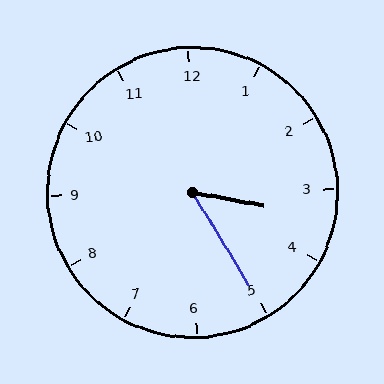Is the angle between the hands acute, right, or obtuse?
It is acute.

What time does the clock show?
3:25.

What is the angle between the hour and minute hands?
Approximately 48 degrees.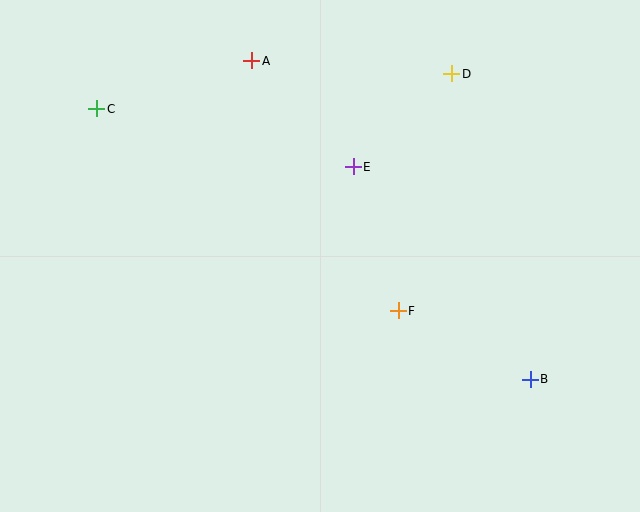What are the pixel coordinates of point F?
Point F is at (398, 311).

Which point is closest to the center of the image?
Point F at (398, 311) is closest to the center.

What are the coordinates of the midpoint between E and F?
The midpoint between E and F is at (376, 239).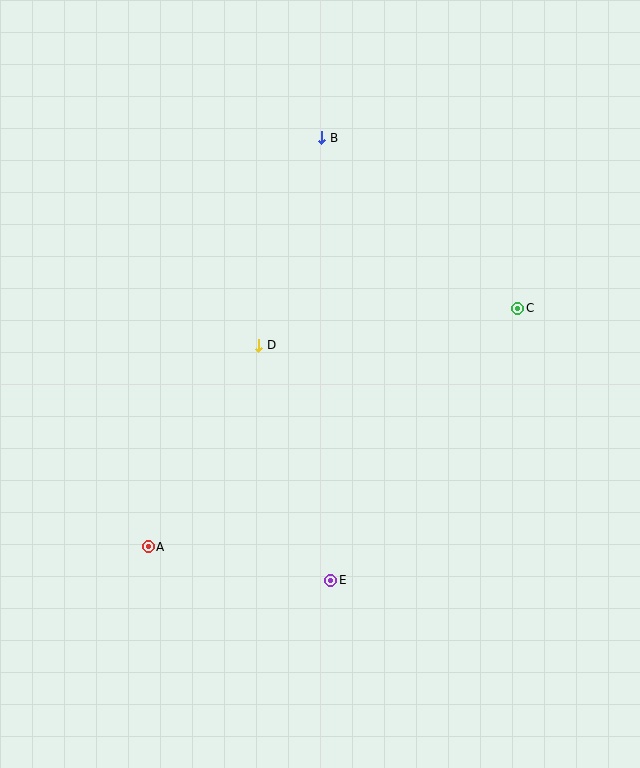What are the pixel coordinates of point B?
Point B is at (322, 138).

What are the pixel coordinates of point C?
Point C is at (518, 308).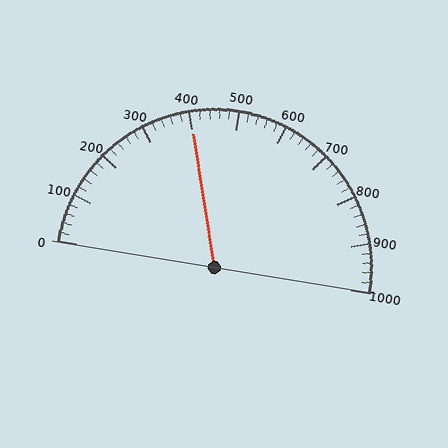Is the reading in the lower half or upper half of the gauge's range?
The reading is in the lower half of the range (0 to 1000).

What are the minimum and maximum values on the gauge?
The gauge ranges from 0 to 1000.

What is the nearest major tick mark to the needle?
The nearest major tick mark is 400.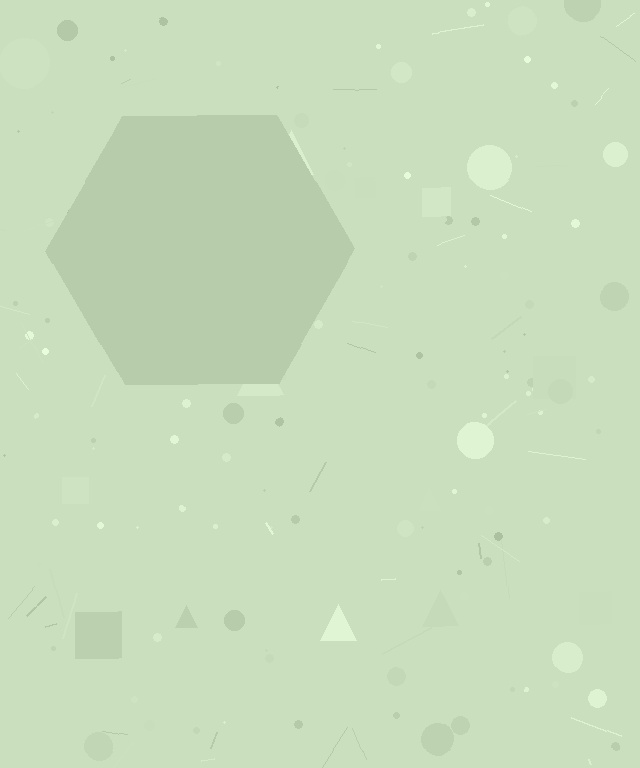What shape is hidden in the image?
A hexagon is hidden in the image.